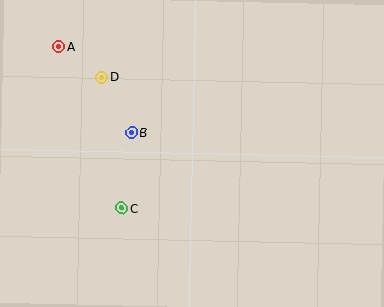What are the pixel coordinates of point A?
Point A is at (59, 47).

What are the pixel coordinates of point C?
Point C is at (122, 208).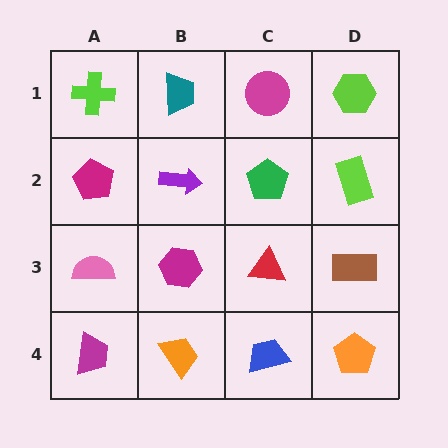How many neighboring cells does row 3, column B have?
4.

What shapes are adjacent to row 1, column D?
A lime rectangle (row 2, column D), a magenta circle (row 1, column C).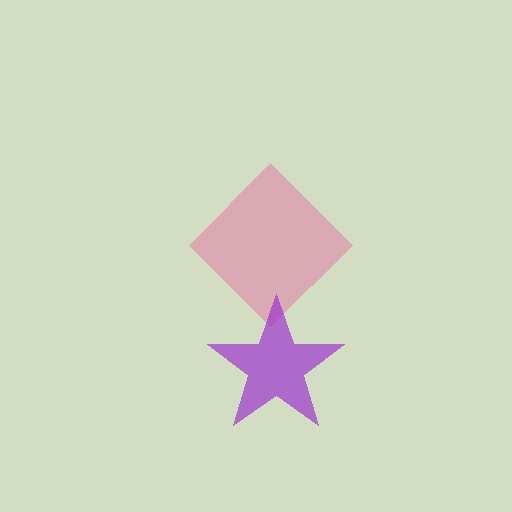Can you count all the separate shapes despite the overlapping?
Yes, there are 2 separate shapes.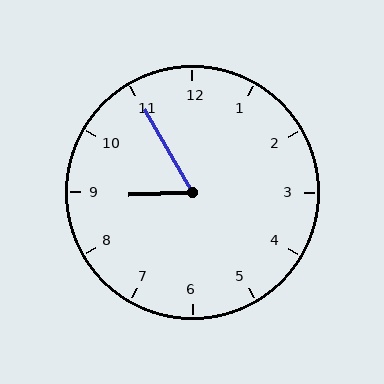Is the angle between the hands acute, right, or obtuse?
It is acute.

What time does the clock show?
8:55.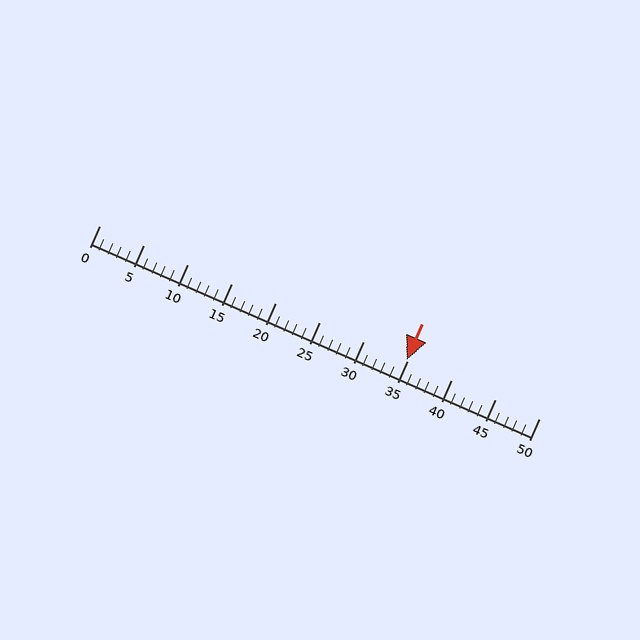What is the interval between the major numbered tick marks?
The major tick marks are spaced 5 units apart.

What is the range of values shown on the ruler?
The ruler shows values from 0 to 50.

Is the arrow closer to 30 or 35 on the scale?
The arrow is closer to 35.